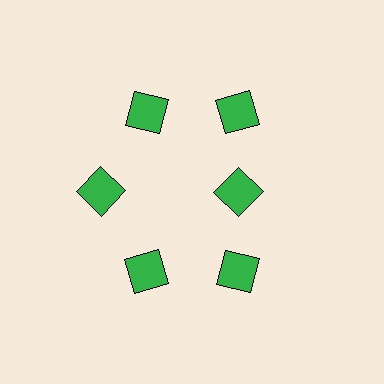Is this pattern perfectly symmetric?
No. The 6 green diamonds are arranged in a ring, but one element near the 3 o'clock position is pulled inward toward the center, breaking the 6-fold rotational symmetry.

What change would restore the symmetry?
The symmetry would be restored by moving it outward, back onto the ring so that all 6 diamonds sit at equal angles and equal distance from the center.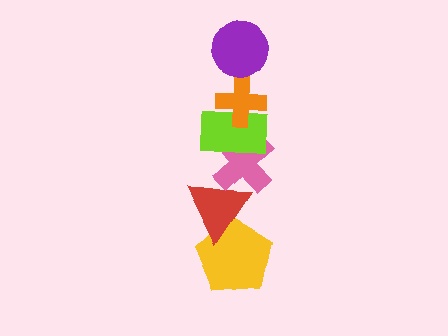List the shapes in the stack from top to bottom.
From top to bottom: the purple circle, the orange cross, the lime rectangle, the pink cross, the red triangle, the yellow pentagon.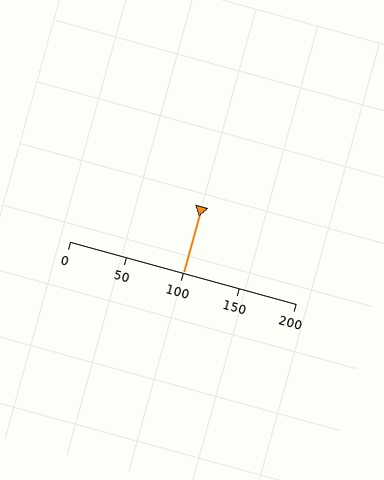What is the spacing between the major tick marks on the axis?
The major ticks are spaced 50 apart.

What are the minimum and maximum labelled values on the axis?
The axis runs from 0 to 200.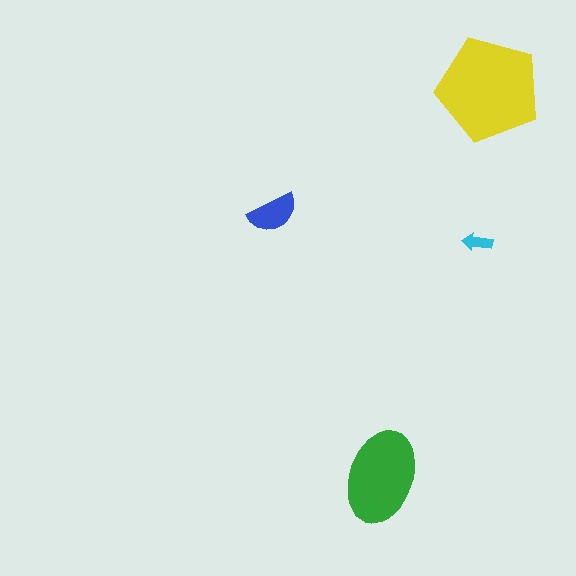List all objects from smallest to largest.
The cyan arrow, the blue semicircle, the green ellipse, the yellow pentagon.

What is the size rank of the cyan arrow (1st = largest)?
4th.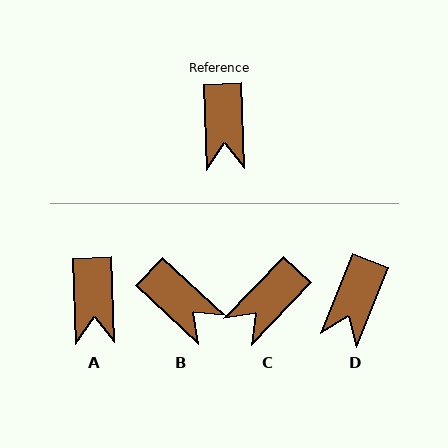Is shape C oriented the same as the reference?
No, it is off by about 45 degrees.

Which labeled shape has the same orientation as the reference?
A.